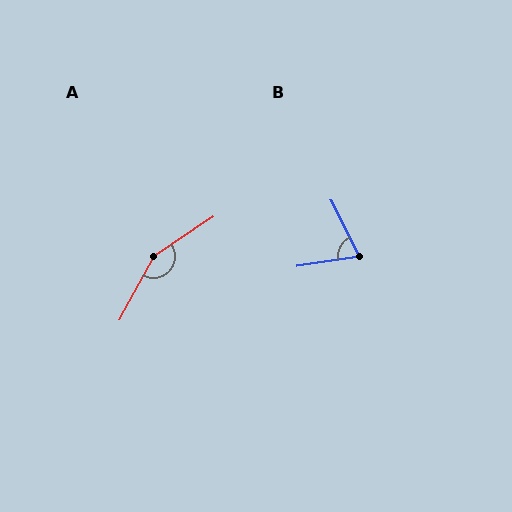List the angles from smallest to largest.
B (72°), A (152°).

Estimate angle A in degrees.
Approximately 152 degrees.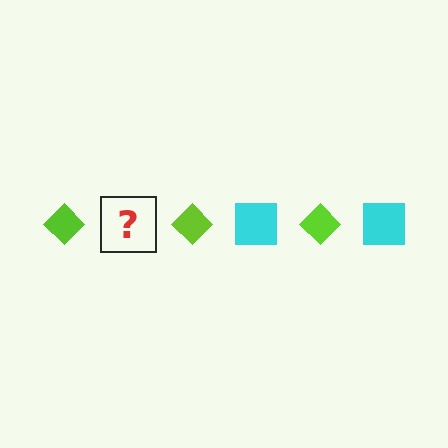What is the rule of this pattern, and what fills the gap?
The rule is that the pattern alternates between lime diamond and cyan square. The gap should be filled with a cyan square.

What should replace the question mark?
The question mark should be replaced with a cyan square.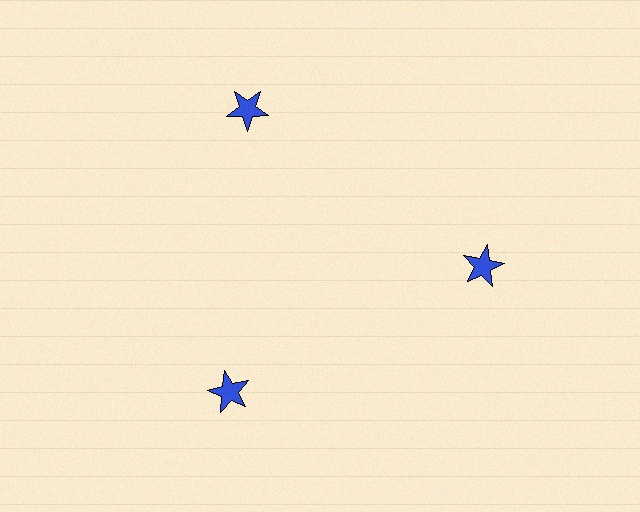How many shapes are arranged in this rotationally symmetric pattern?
There are 3 shapes, arranged in 3 groups of 1.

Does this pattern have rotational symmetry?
Yes, this pattern has 3-fold rotational symmetry. It looks the same after rotating 120 degrees around the center.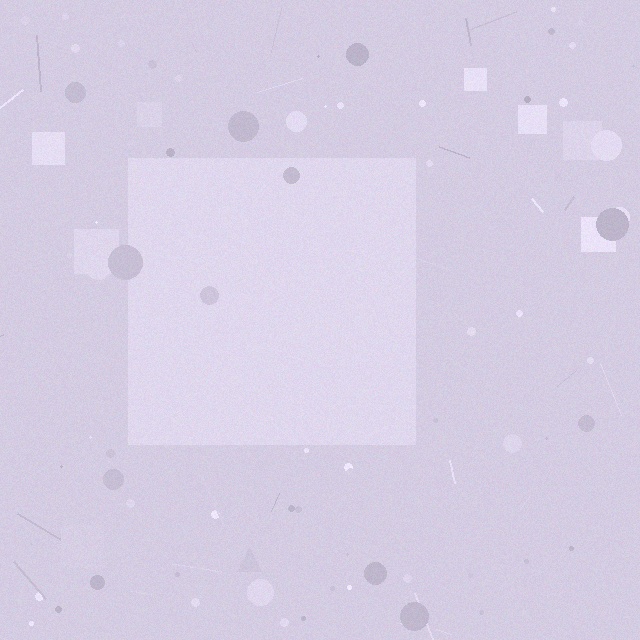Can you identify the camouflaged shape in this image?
The camouflaged shape is a square.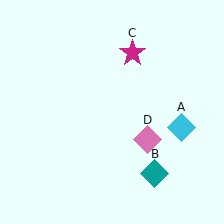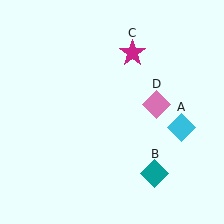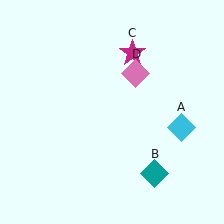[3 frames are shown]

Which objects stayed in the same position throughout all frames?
Cyan diamond (object A) and teal diamond (object B) and magenta star (object C) remained stationary.